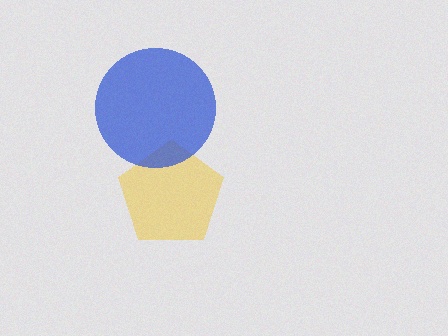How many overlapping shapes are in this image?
There are 2 overlapping shapes in the image.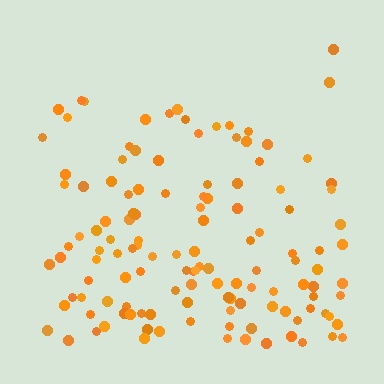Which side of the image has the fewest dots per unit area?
The top.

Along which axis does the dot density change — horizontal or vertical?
Vertical.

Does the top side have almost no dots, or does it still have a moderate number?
Still a moderate number, just noticeably fewer than the bottom.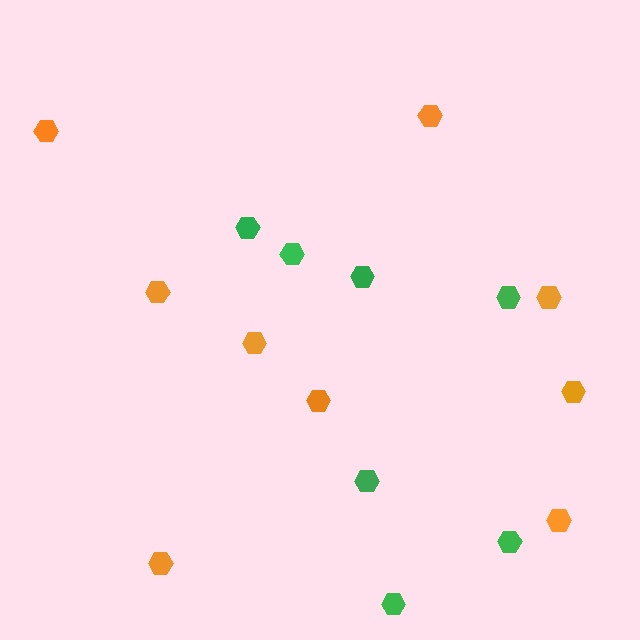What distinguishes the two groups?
There are 2 groups: one group of orange hexagons (9) and one group of green hexagons (7).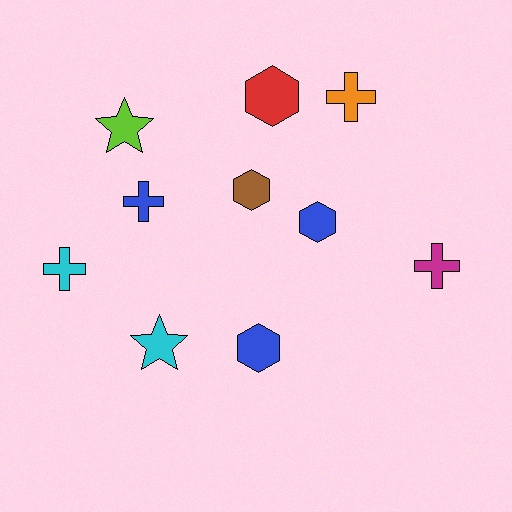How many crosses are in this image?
There are 4 crosses.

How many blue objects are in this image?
There are 3 blue objects.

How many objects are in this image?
There are 10 objects.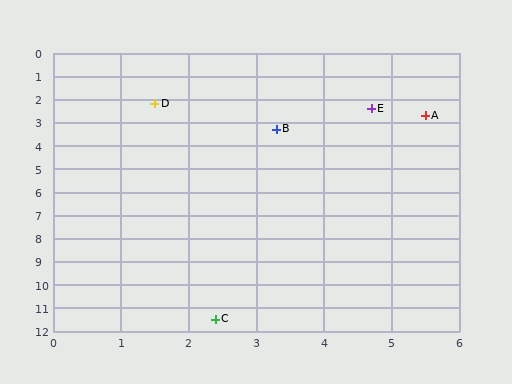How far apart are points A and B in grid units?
Points A and B are about 2.3 grid units apart.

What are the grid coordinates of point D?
Point D is at approximately (1.5, 2.2).